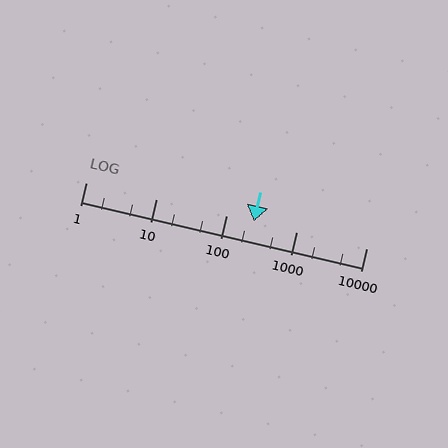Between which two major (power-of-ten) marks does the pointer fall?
The pointer is between 100 and 1000.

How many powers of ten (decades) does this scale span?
The scale spans 4 decades, from 1 to 10000.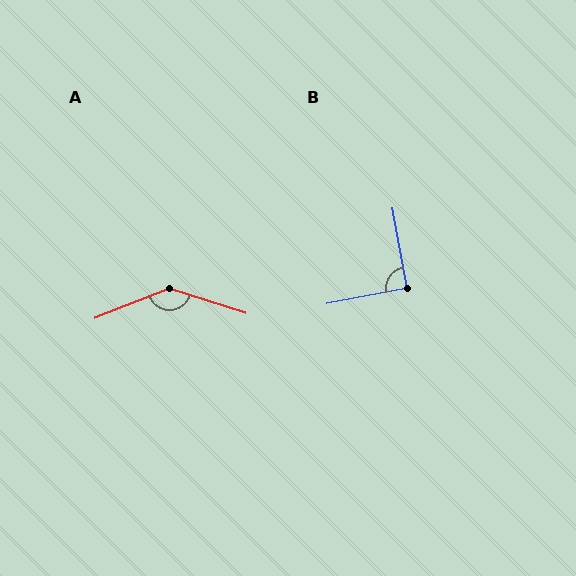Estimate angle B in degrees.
Approximately 91 degrees.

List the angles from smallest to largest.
B (91°), A (141°).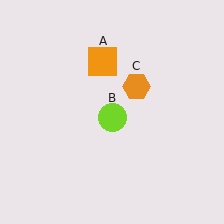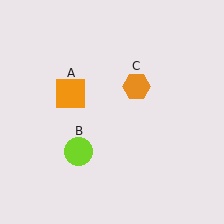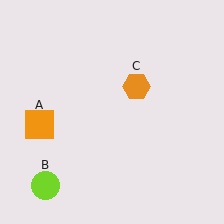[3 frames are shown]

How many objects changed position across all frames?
2 objects changed position: orange square (object A), lime circle (object B).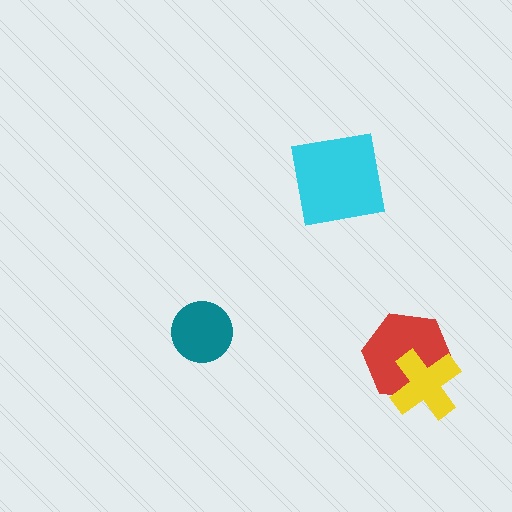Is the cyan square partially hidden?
No, no other shape covers it.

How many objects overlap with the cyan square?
0 objects overlap with the cyan square.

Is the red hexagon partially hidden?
Yes, it is partially covered by another shape.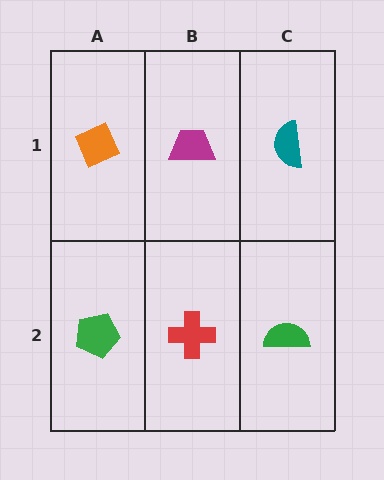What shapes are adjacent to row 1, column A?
A green pentagon (row 2, column A), a magenta trapezoid (row 1, column B).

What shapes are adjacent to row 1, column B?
A red cross (row 2, column B), an orange diamond (row 1, column A), a teal semicircle (row 1, column C).